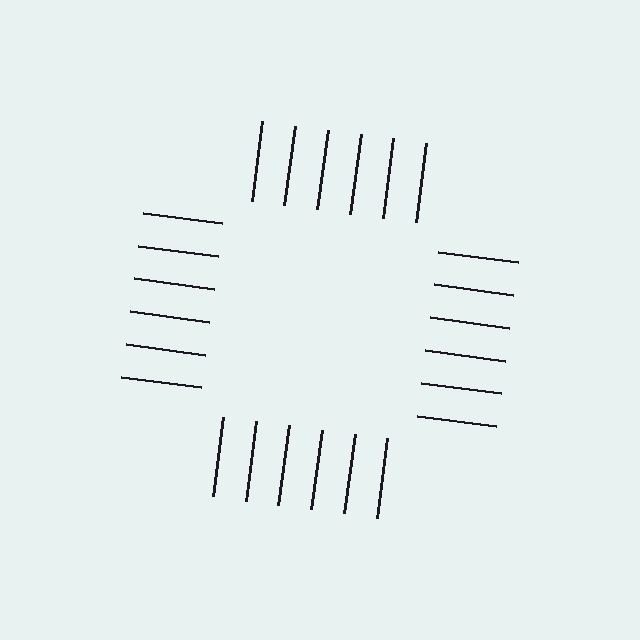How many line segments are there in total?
24 — 6 along each of the 4 edges.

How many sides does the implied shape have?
4 sides — the line-ends trace a square.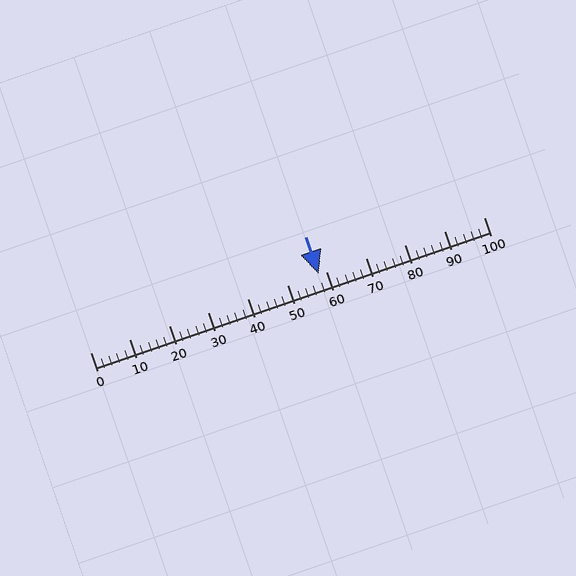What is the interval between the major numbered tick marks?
The major tick marks are spaced 10 units apart.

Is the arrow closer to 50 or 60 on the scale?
The arrow is closer to 60.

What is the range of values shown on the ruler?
The ruler shows values from 0 to 100.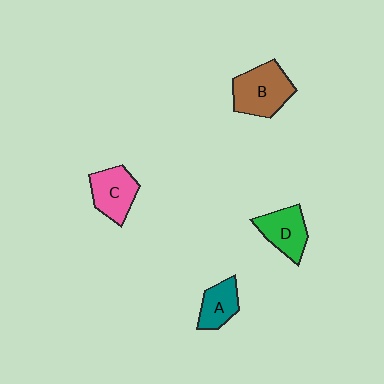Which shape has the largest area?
Shape B (brown).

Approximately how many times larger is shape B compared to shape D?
Approximately 1.3 times.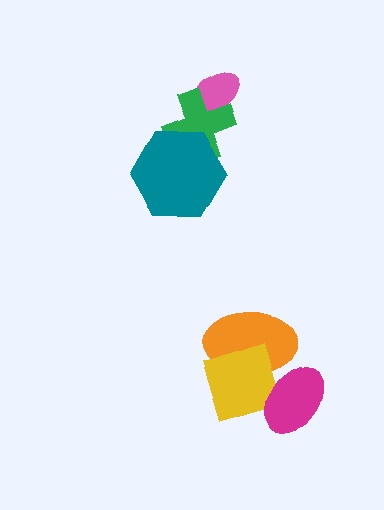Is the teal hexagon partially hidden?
No, no other shape covers it.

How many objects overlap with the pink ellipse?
1 object overlaps with the pink ellipse.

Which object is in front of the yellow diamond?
The magenta ellipse is in front of the yellow diamond.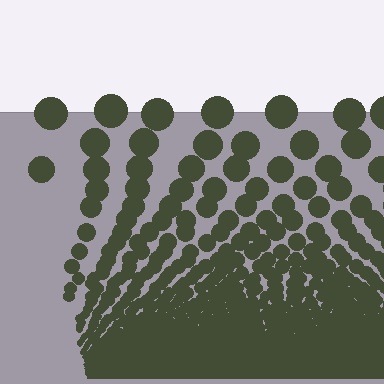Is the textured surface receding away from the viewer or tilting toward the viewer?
The surface appears to tilt toward the viewer. Texture elements get larger and sparser toward the top.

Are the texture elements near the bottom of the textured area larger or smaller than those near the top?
Smaller. The gradient is inverted — elements near the bottom are smaller and denser.